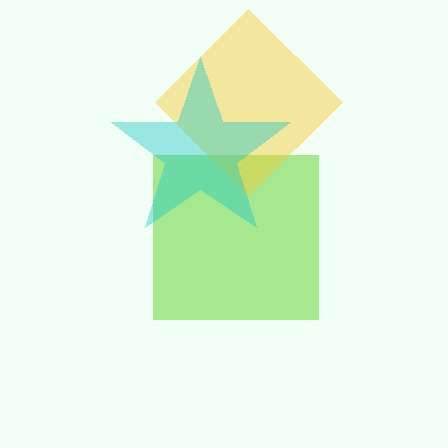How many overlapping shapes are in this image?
There are 3 overlapping shapes in the image.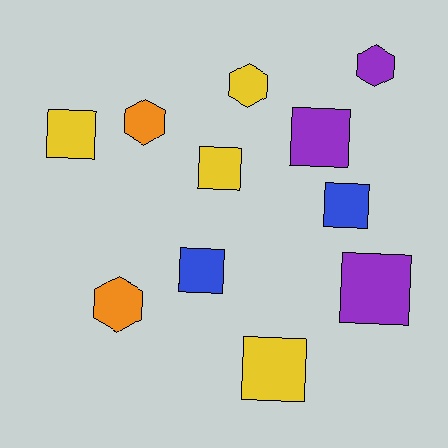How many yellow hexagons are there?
There is 1 yellow hexagon.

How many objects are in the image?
There are 11 objects.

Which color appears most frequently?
Yellow, with 4 objects.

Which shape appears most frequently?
Square, with 7 objects.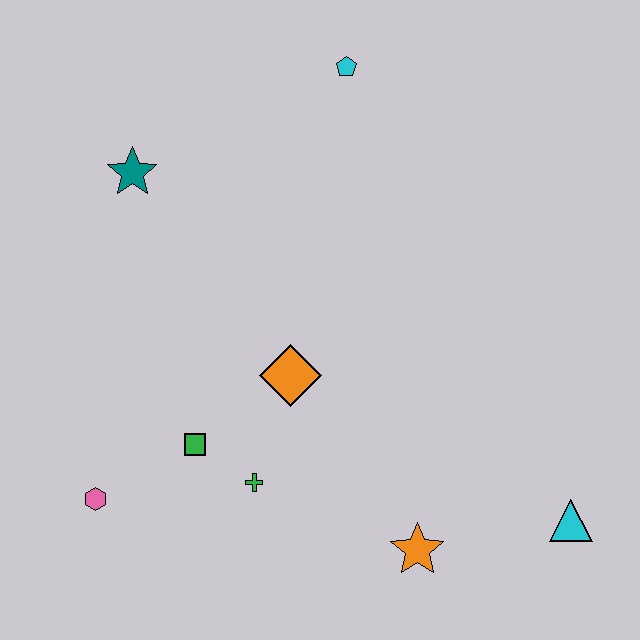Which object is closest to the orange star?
The cyan triangle is closest to the orange star.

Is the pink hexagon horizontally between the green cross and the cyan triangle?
No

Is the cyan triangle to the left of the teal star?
No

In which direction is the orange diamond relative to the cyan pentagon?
The orange diamond is below the cyan pentagon.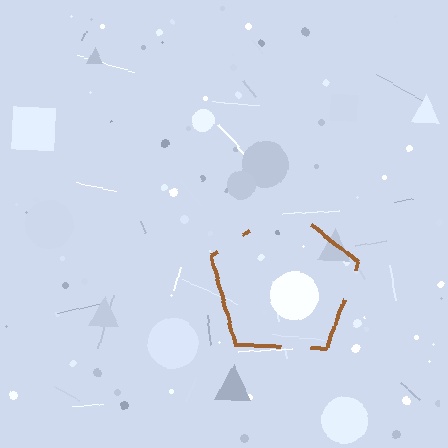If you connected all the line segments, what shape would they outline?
They would outline a pentagon.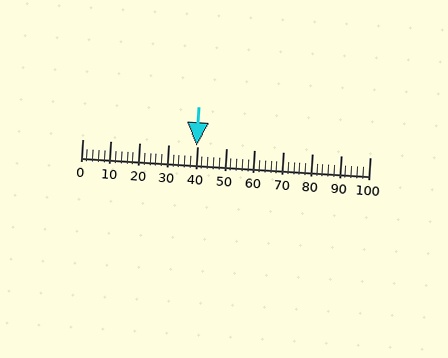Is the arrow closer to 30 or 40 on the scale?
The arrow is closer to 40.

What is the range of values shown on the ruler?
The ruler shows values from 0 to 100.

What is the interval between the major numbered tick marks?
The major tick marks are spaced 10 units apart.